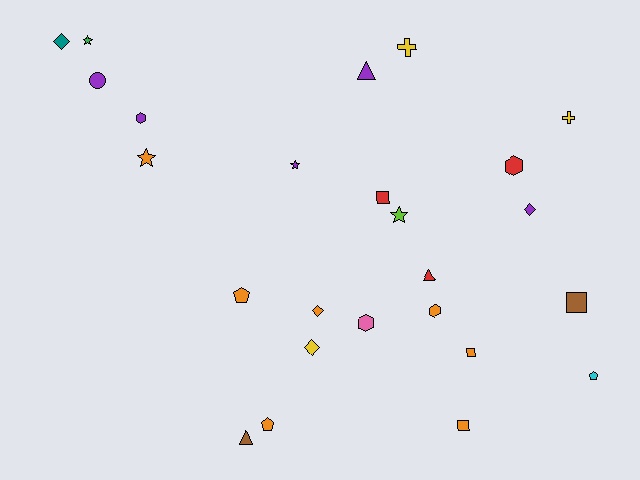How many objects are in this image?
There are 25 objects.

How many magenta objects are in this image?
There are no magenta objects.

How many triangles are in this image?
There are 3 triangles.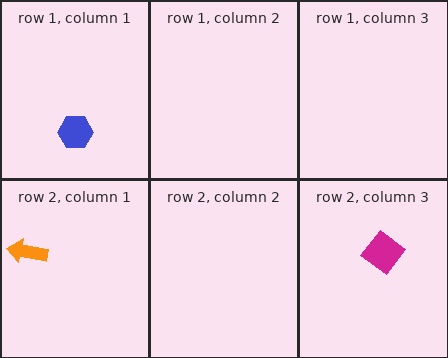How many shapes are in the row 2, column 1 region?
1.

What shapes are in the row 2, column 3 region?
The magenta diamond.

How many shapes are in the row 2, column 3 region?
1.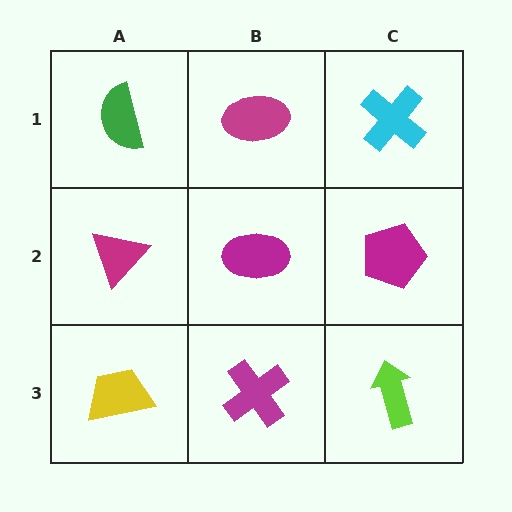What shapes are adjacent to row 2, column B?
A magenta ellipse (row 1, column B), a magenta cross (row 3, column B), a magenta triangle (row 2, column A), a magenta pentagon (row 2, column C).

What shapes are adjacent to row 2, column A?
A green semicircle (row 1, column A), a yellow trapezoid (row 3, column A), a magenta ellipse (row 2, column B).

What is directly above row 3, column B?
A magenta ellipse.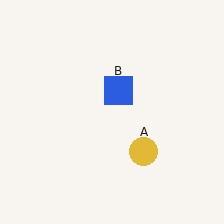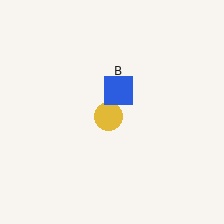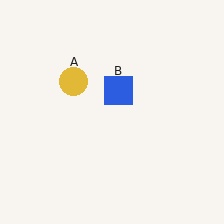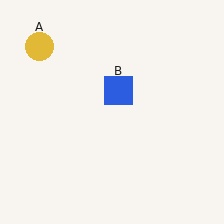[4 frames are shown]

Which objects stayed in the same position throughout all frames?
Blue square (object B) remained stationary.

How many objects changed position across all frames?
1 object changed position: yellow circle (object A).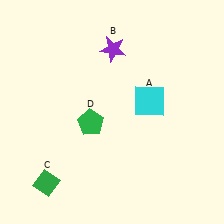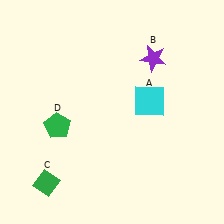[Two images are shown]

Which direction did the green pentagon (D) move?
The green pentagon (D) moved left.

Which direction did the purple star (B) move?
The purple star (B) moved right.